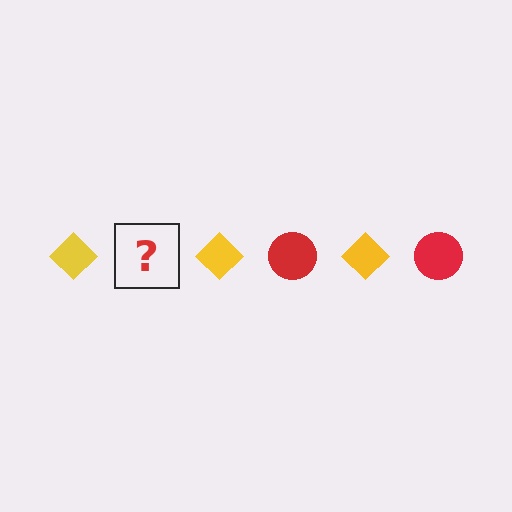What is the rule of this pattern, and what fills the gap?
The rule is that the pattern alternates between yellow diamond and red circle. The gap should be filled with a red circle.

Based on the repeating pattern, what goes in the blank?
The blank should be a red circle.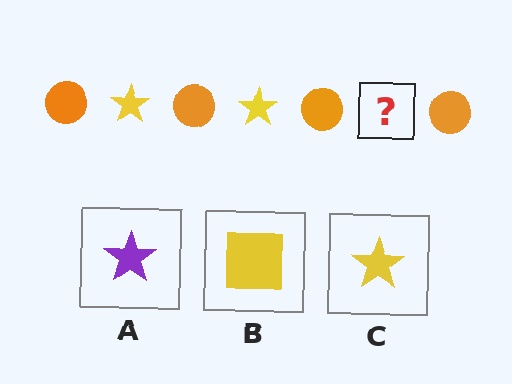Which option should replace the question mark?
Option C.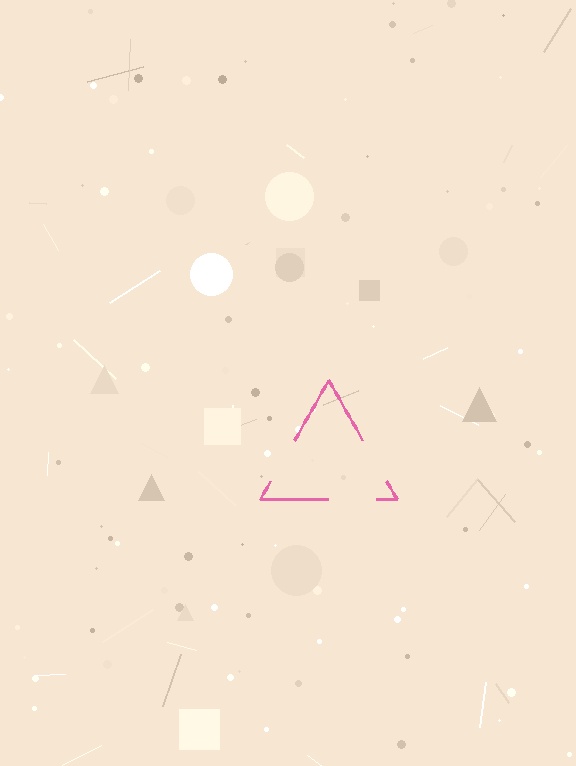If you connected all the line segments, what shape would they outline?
They would outline a triangle.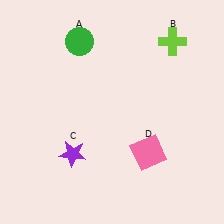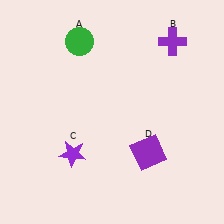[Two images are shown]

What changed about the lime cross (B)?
In Image 1, B is lime. In Image 2, it changed to purple.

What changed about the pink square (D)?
In Image 1, D is pink. In Image 2, it changed to purple.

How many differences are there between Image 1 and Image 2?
There are 2 differences between the two images.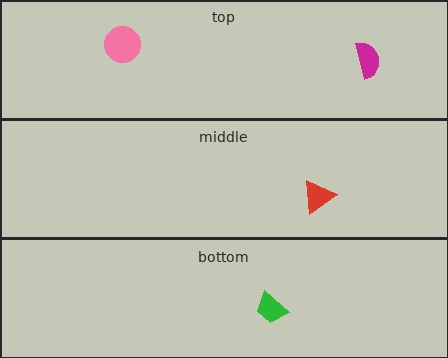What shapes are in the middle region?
The red triangle.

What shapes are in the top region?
The magenta semicircle, the pink circle.